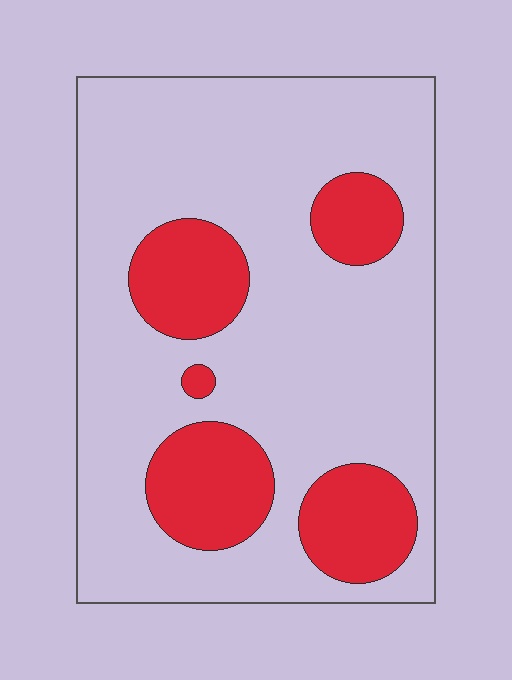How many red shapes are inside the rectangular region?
5.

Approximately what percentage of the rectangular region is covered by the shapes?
Approximately 25%.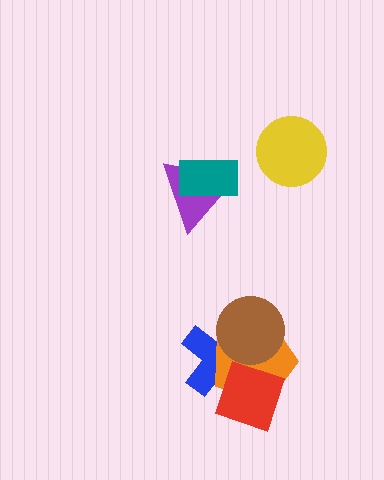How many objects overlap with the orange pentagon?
3 objects overlap with the orange pentagon.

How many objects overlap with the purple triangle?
1 object overlaps with the purple triangle.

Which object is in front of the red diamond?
The brown circle is in front of the red diamond.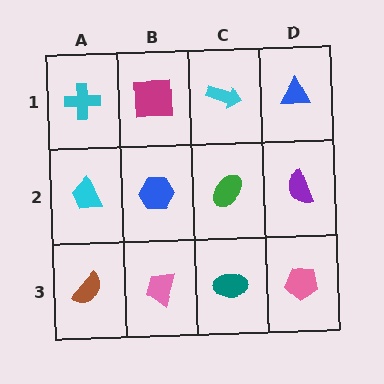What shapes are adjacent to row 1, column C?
A green ellipse (row 2, column C), a magenta square (row 1, column B), a blue triangle (row 1, column D).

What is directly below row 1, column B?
A blue hexagon.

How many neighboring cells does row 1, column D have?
2.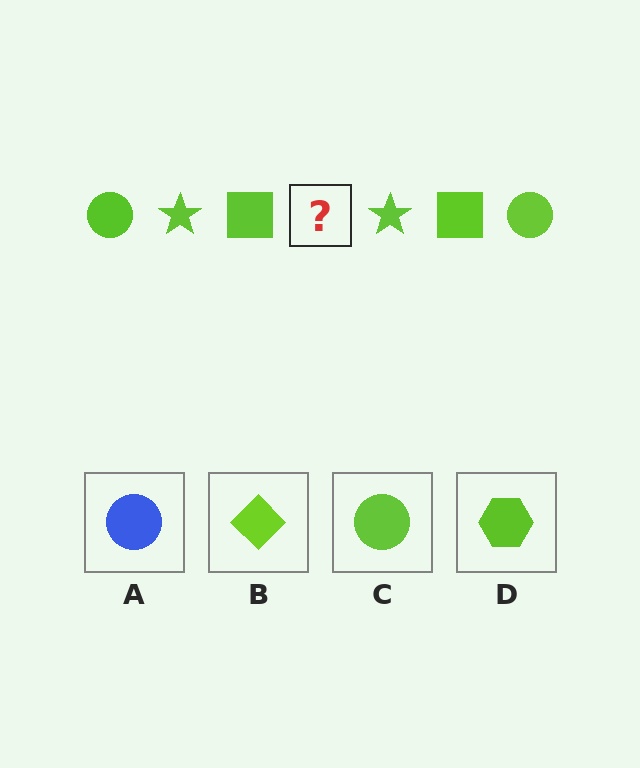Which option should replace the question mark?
Option C.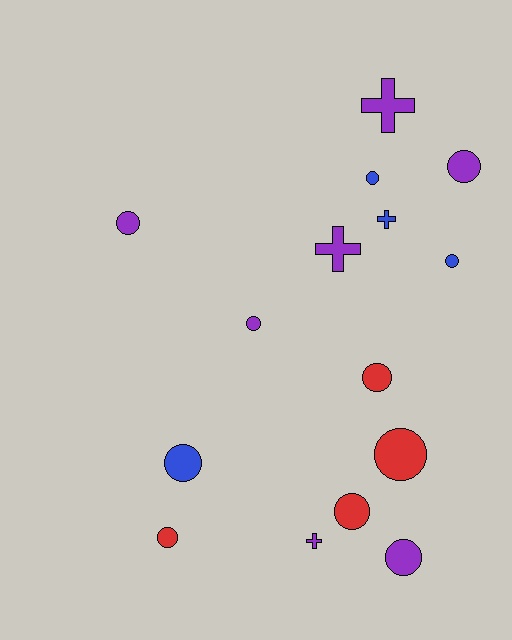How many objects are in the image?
There are 15 objects.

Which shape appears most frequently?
Circle, with 11 objects.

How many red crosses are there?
There are no red crosses.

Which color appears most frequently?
Purple, with 7 objects.